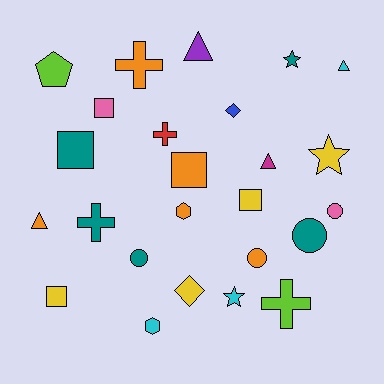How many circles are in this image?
There are 4 circles.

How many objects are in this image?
There are 25 objects.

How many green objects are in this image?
There are no green objects.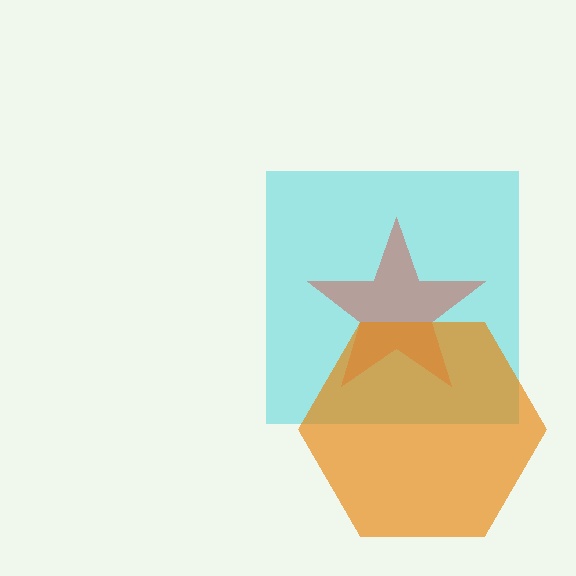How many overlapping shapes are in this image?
There are 3 overlapping shapes in the image.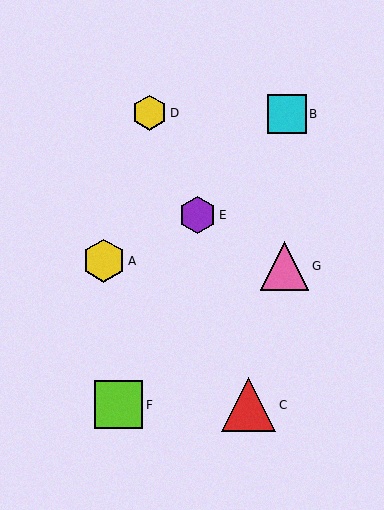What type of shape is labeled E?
Shape E is a purple hexagon.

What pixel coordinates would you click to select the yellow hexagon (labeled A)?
Click at (104, 261) to select the yellow hexagon A.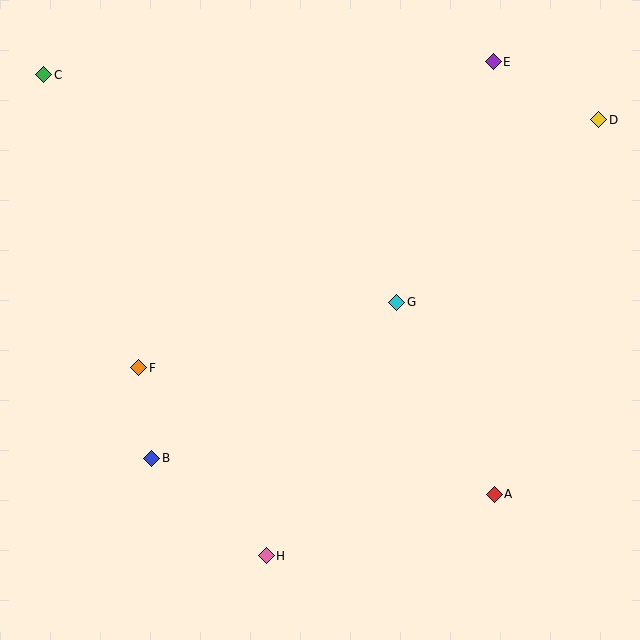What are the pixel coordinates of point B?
Point B is at (152, 458).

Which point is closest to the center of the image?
Point G at (397, 302) is closest to the center.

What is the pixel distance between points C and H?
The distance between C and H is 530 pixels.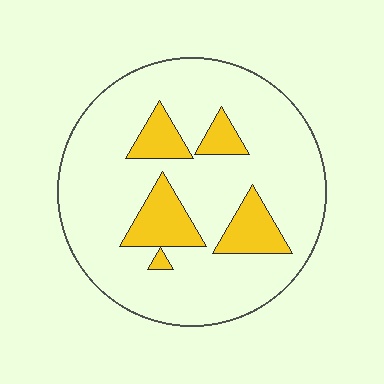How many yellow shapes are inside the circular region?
5.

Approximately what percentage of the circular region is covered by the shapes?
Approximately 20%.